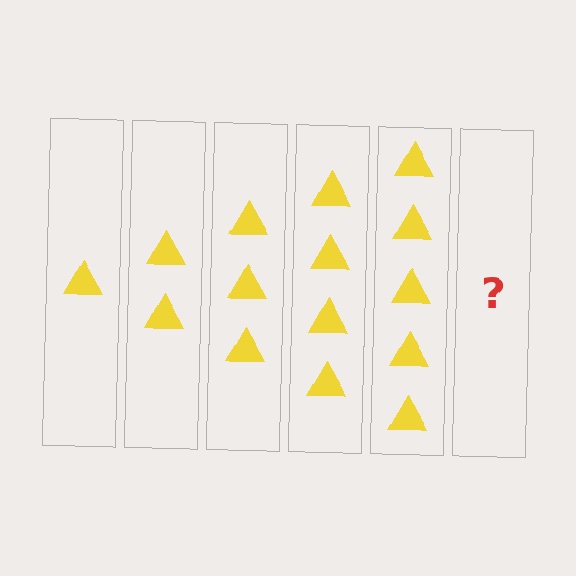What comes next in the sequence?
The next element should be 6 triangles.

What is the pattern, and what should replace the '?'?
The pattern is that each step adds one more triangle. The '?' should be 6 triangles.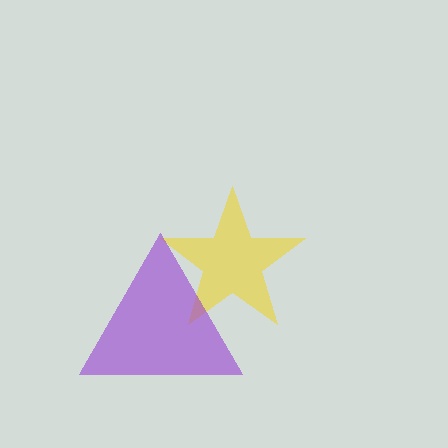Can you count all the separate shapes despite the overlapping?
Yes, there are 2 separate shapes.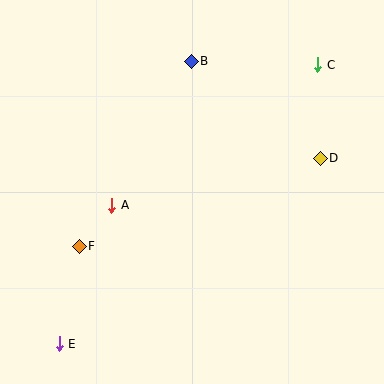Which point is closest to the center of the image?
Point A at (112, 205) is closest to the center.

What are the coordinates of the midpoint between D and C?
The midpoint between D and C is at (319, 111).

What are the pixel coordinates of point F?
Point F is at (79, 246).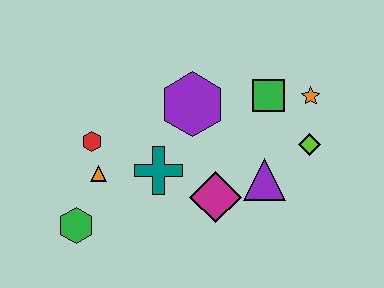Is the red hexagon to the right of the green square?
No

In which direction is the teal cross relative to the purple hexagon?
The teal cross is below the purple hexagon.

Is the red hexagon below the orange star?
Yes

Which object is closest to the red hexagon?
The orange triangle is closest to the red hexagon.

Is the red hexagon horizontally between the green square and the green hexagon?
Yes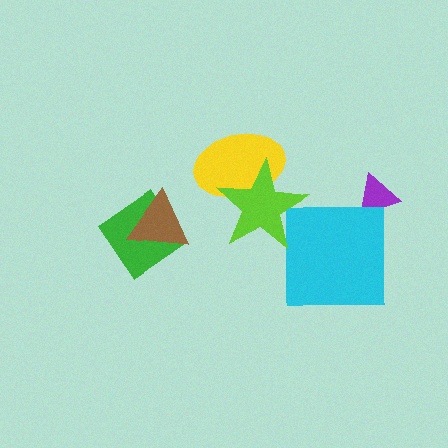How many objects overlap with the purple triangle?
0 objects overlap with the purple triangle.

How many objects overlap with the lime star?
1 object overlaps with the lime star.